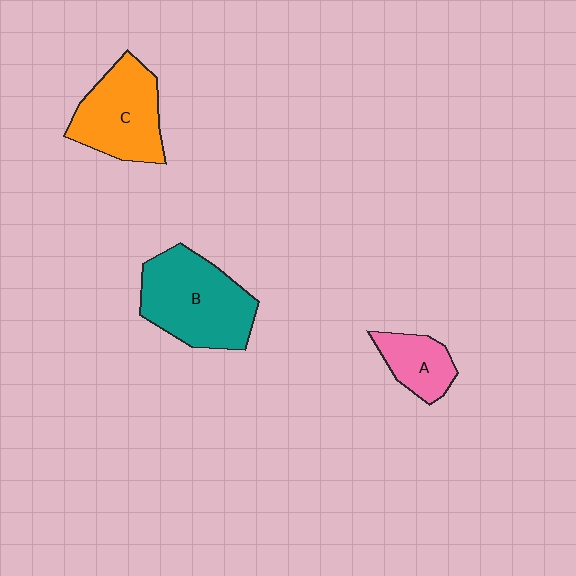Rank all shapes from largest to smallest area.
From largest to smallest: B (teal), C (orange), A (pink).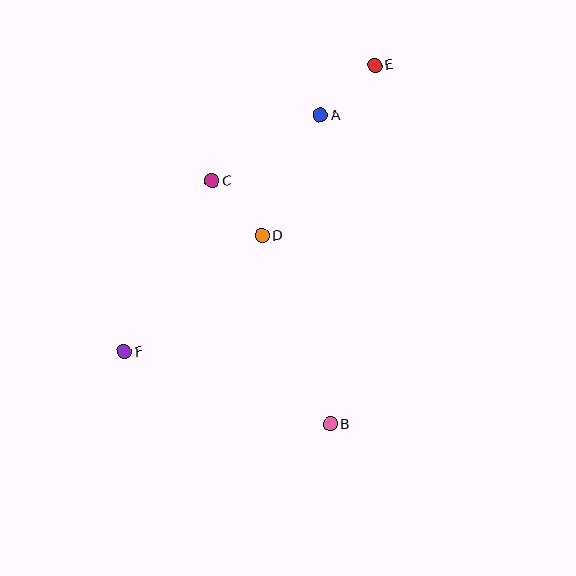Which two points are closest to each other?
Points A and E are closest to each other.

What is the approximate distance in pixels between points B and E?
The distance between B and E is approximately 362 pixels.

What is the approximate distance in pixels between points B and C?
The distance between B and C is approximately 270 pixels.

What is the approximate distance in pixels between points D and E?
The distance between D and E is approximately 205 pixels.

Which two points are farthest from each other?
Points E and F are farthest from each other.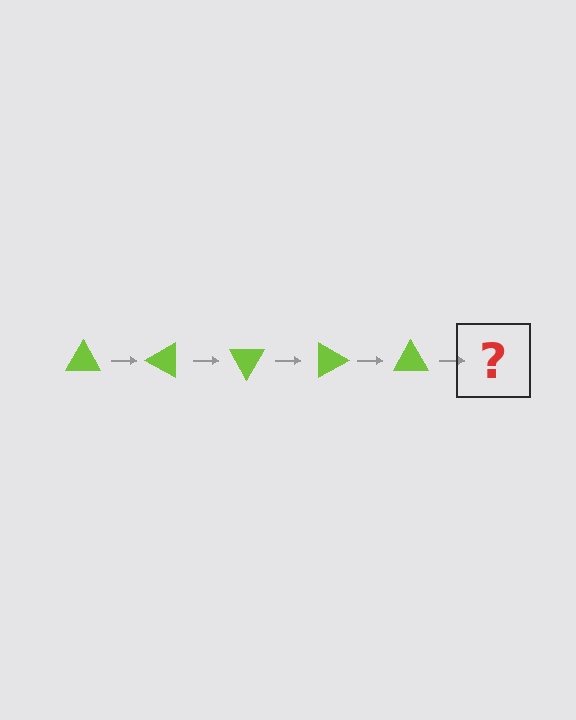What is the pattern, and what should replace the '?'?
The pattern is that the triangle rotates 30 degrees each step. The '?' should be a lime triangle rotated 150 degrees.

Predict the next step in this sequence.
The next step is a lime triangle rotated 150 degrees.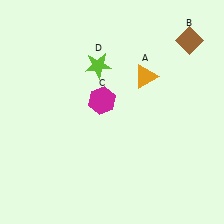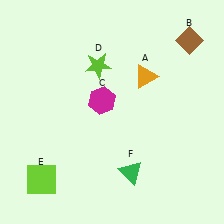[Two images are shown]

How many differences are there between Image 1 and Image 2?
There are 2 differences between the two images.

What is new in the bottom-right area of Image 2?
A green triangle (F) was added in the bottom-right area of Image 2.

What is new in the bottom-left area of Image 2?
A lime square (E) was added in the bottom-left area of Image 2.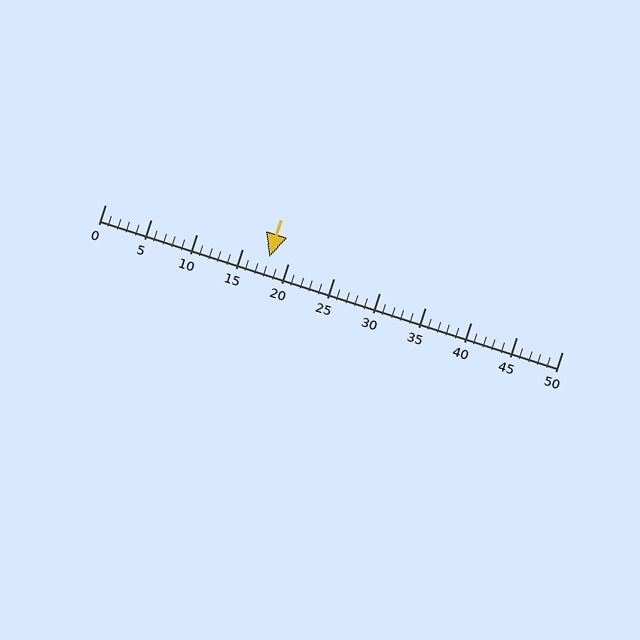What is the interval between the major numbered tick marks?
The major tick marks are spaced 5 units apart.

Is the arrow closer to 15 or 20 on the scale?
The arrow is closer to 20.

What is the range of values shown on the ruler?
The ruler shows values from 0 to 50.